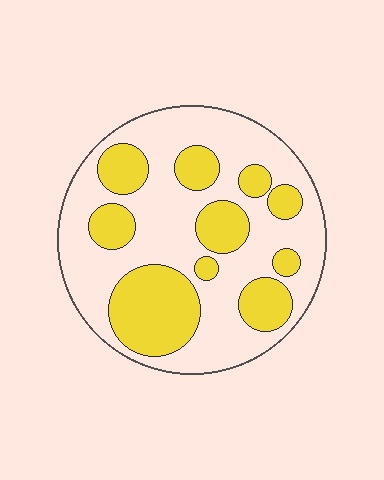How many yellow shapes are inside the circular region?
10.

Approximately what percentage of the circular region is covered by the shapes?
Approximately 35%.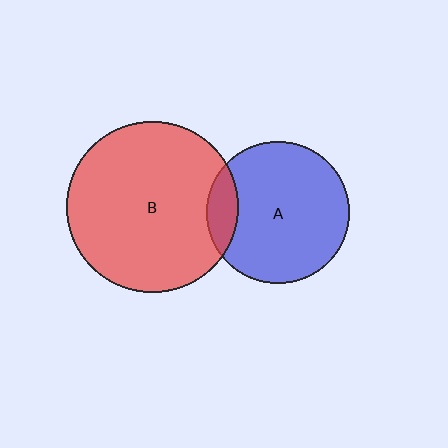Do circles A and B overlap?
Yes.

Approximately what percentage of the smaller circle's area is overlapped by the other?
Approximately 10%.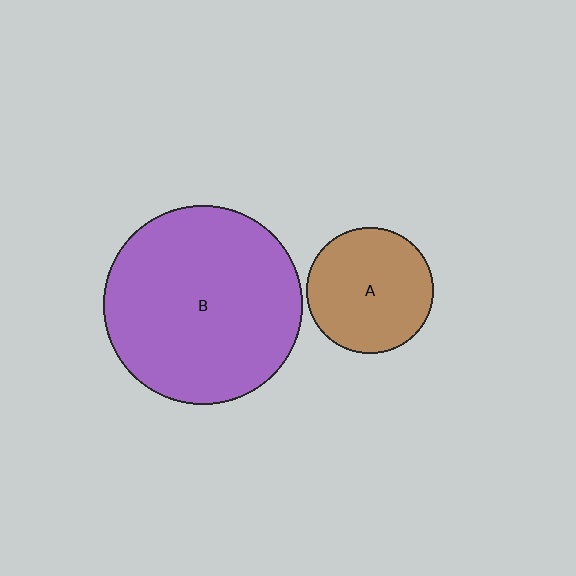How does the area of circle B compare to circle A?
Approximately 2.5 times.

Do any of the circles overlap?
No, none of the circles overlap.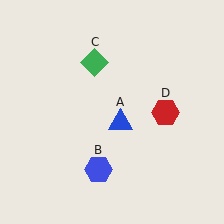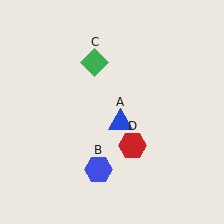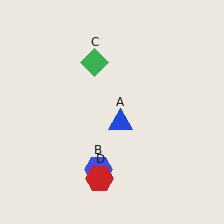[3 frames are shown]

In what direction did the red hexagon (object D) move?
The red hexagon (object D) moved down and to the left.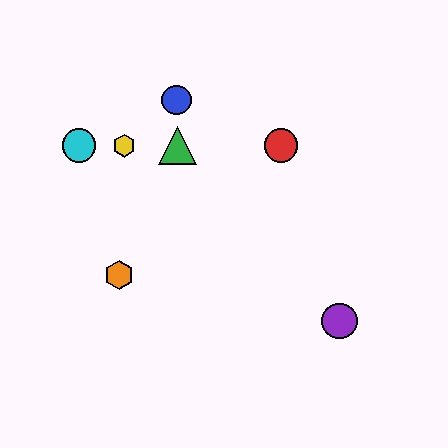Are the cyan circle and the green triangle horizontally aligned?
Yes, both are at y≈146.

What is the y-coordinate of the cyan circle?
The cyan circle is at y≈146.